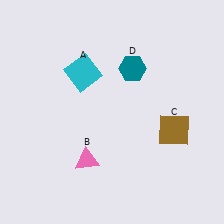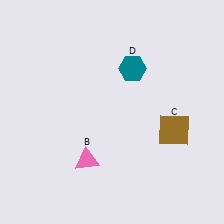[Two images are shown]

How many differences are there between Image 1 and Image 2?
There is 1 difference between the two images.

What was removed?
The cyan square (A) was removed in Image 2.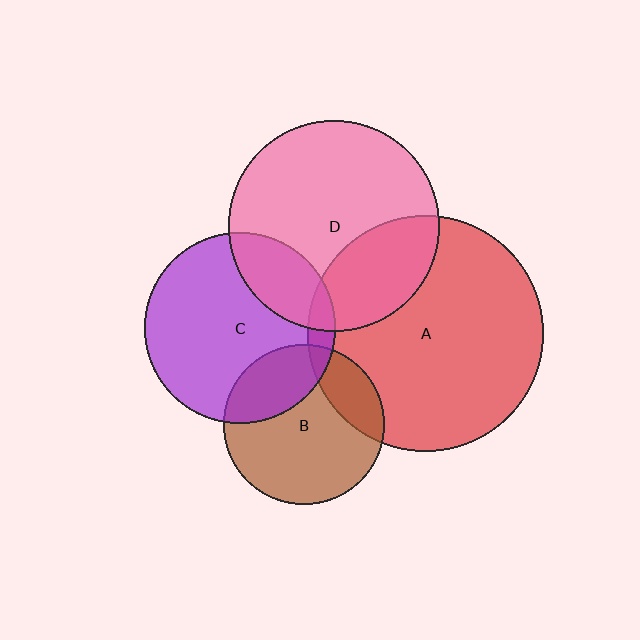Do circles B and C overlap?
Yes.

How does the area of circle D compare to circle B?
Approximately 1.7 times.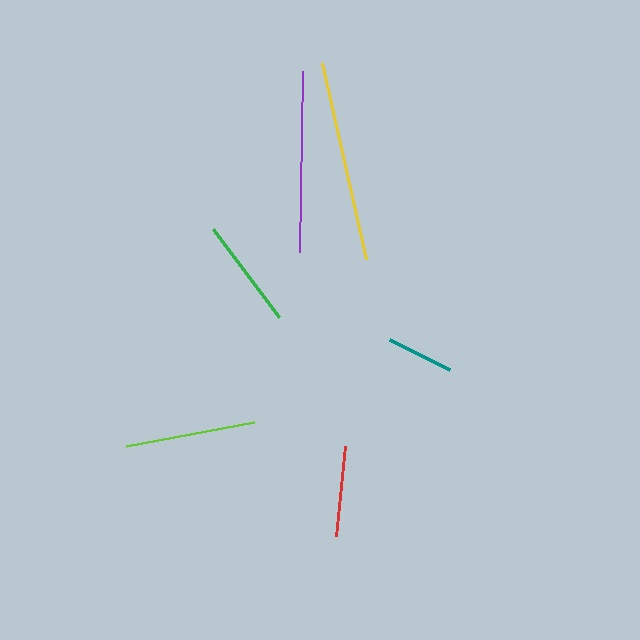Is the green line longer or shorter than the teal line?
The green line is longer than the teal line.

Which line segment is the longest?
The yellow line is the longest at approximately 201 pixels.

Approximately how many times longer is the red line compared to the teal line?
The red line is approximately 1.4 times the length of the teal line.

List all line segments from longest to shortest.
From longest to shortest: yellow, purple, lime, green, red, teal.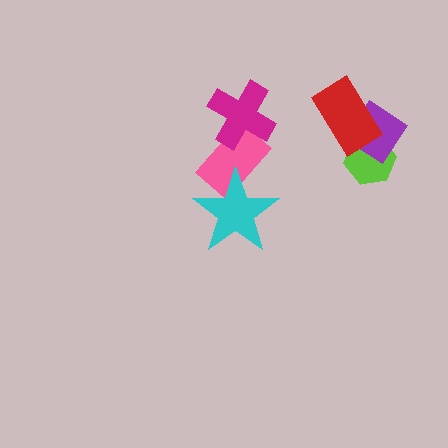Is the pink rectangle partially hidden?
Yes, it is partially covered by another shape.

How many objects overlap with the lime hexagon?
2 objects overlap with the lime hexagon.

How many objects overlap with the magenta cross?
1 object overlaps with the magenta cross.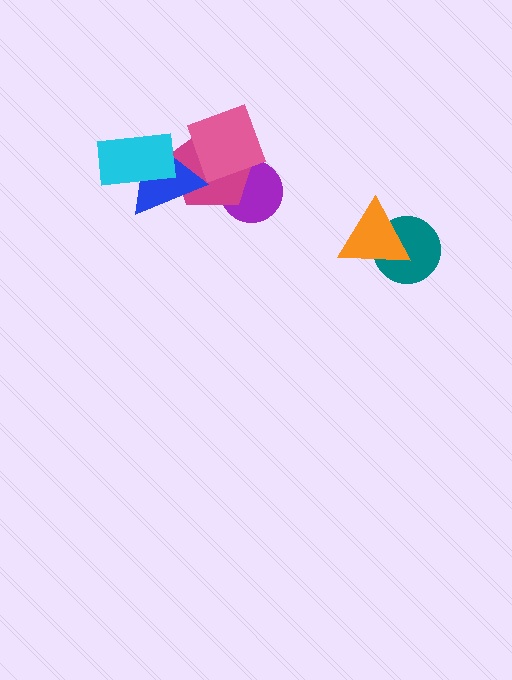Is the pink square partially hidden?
No, no other shape covers it.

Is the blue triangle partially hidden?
Yes, it is partially covered by another shape.